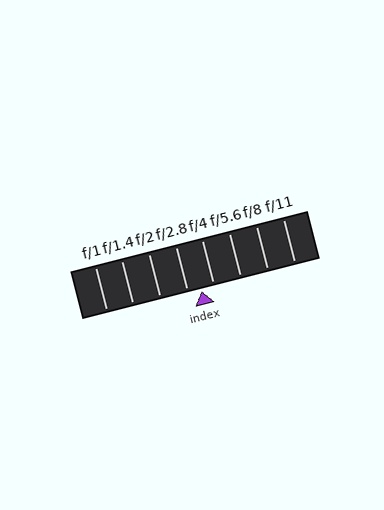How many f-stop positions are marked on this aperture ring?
There are 8 f-stop positions marked.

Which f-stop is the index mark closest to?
The index mark is closest to f/4.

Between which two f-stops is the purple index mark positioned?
The index mark is between f/2.8 and f/4.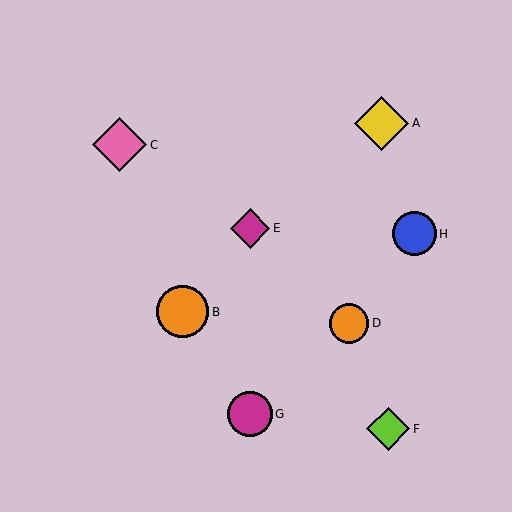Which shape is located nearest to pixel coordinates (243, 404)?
The magenta circle (labeled G) at (250, 414) is nearest to that location.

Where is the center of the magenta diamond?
The center of the magenta diamond is at (250, 228).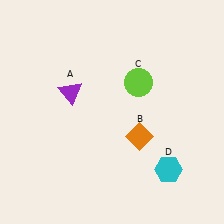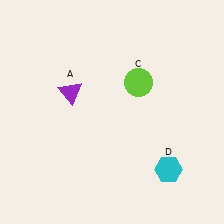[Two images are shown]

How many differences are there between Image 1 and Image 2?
There is 1 difference between the two images.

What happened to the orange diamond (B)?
The orange diamond (B) was removed in Image 2. It was in the bottom-right area of Image 1.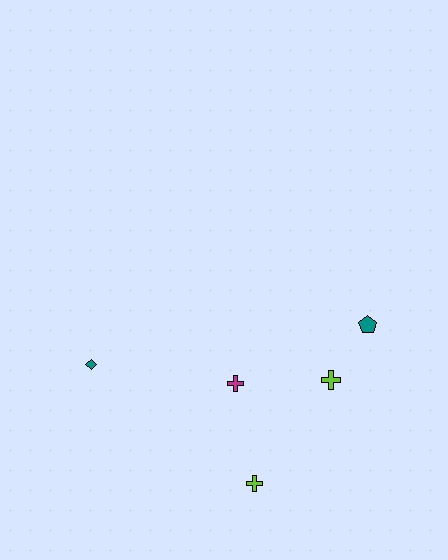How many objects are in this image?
There are 5 objects.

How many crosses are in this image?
There are 3 crosses.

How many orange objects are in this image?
There are no orange objects.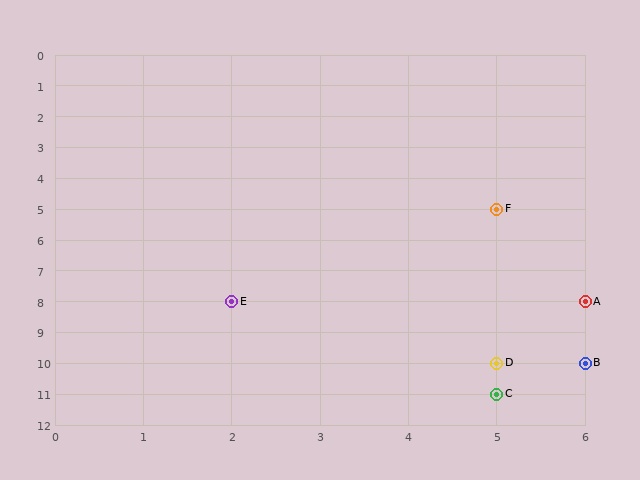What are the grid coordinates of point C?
Point C is at grid coordinates (5, 11).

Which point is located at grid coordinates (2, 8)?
Point E is at (2, 8).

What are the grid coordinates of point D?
Point D is at grid coordinates (5, 10).